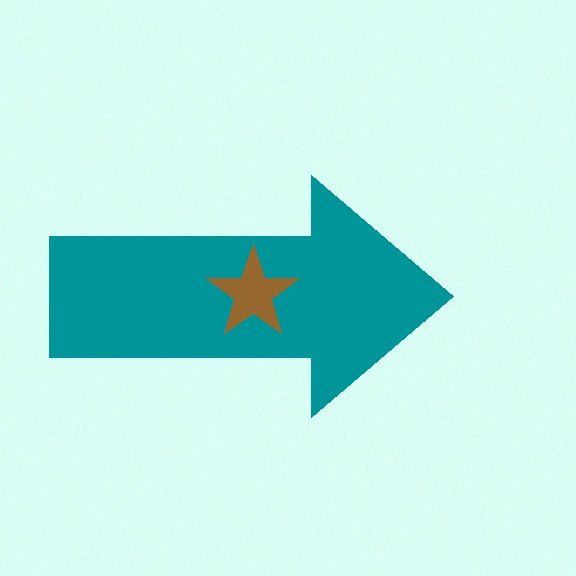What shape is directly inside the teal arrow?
The brown star.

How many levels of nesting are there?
2.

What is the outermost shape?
The teal arrow.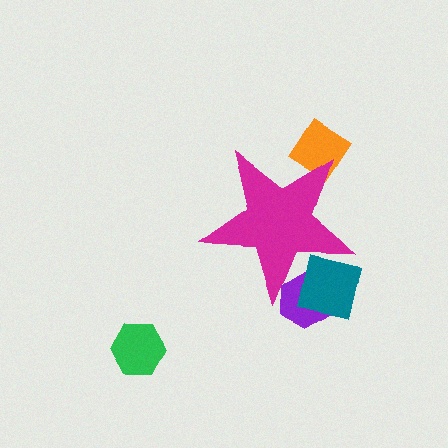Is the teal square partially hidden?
Yes, the teal square is partially hidden behind the magenta star.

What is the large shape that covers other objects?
A magenta star.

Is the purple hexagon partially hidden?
Yes, the purple hexagon is partially hidden behind the magenta star.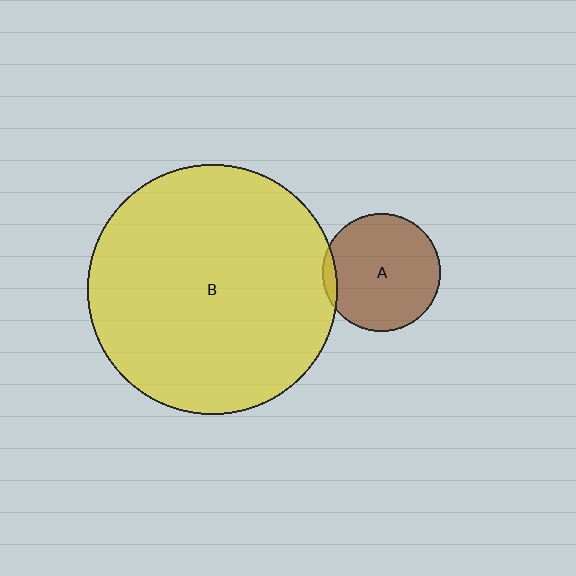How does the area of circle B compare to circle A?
Approximately 4.4 times.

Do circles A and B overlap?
Yes.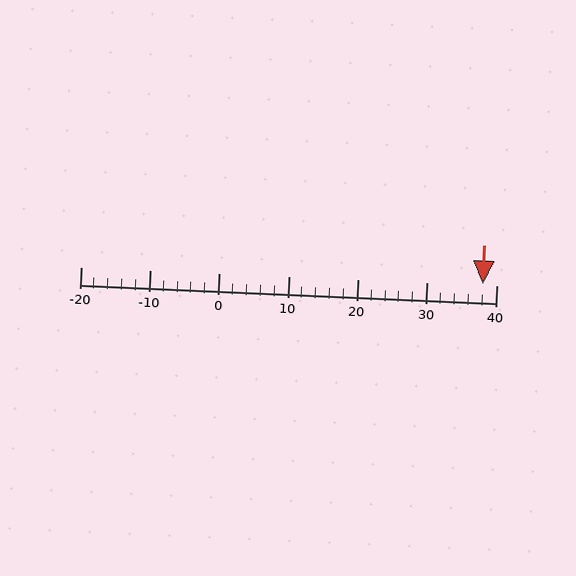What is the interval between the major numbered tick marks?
The major tick marks are spaced 10 units apart.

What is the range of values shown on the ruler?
The ruler shows values from -20 to 40.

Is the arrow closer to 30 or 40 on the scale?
The arrow is closer to 40.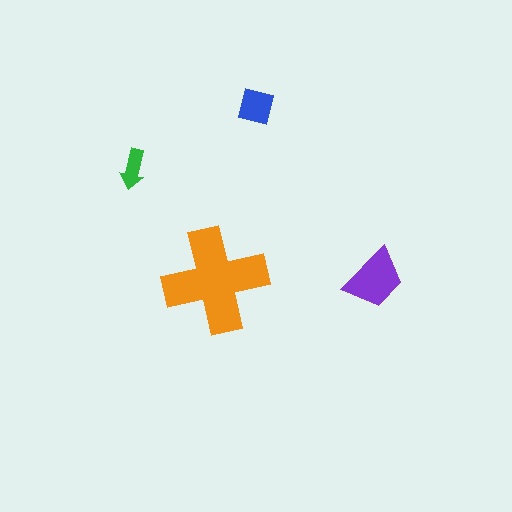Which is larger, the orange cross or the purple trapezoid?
The orange cross.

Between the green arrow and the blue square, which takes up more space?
The blue square.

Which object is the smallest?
The green arrow.